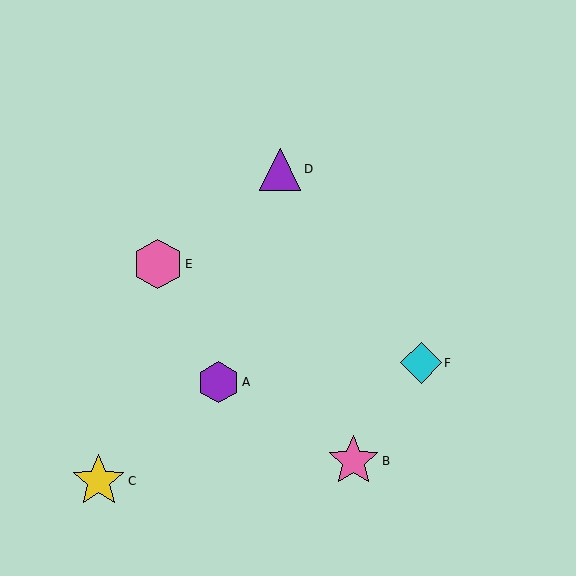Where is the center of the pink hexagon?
The center of the pink hexagon is at (158, 264).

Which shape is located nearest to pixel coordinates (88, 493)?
The yellow star (labeled C) at (99, 481) is nearest to that location.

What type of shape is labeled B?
Shape B is a pink star.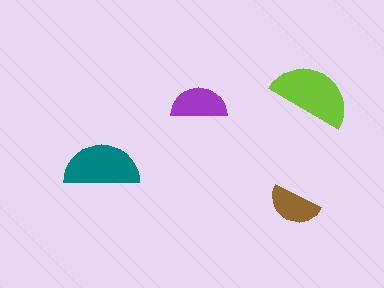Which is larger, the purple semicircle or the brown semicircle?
The purple one.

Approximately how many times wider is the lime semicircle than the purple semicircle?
About 1.5 times wider.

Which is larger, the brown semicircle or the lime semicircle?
The lime one.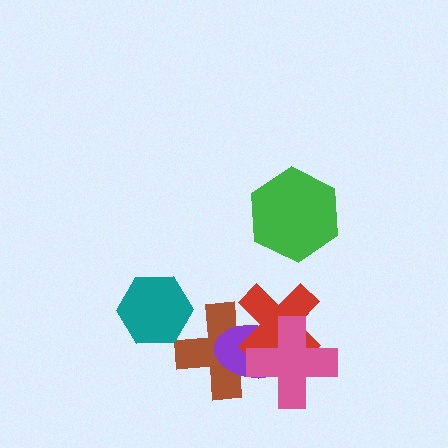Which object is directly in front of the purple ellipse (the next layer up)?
The red cross is directly in front of the purple ellipse.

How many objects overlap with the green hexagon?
0 objects overlap with the green hexagon.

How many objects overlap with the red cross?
3 objects overlap with the red cross.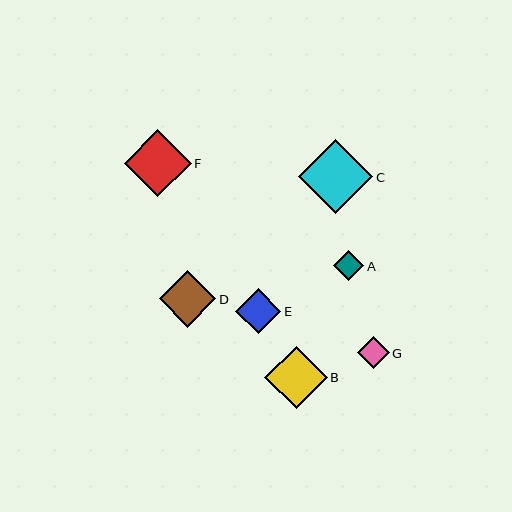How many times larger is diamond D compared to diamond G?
Diamond D is approximately 1.8 times the size of diamond G.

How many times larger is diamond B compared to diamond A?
Diamond B is approximately 2.0 times the size of diamond A.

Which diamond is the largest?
Diamond C is the largest with a size of approximately 75 pixels.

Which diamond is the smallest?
Diamond A is the smallest with a size of approximately 31 pixels.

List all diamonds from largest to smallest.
From largest to smallest: C, F, B, D, E, G, A.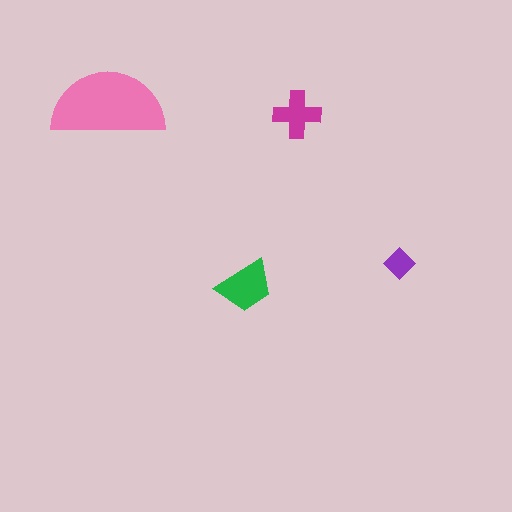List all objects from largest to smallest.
The pink semicircle, the green trapezoid, the magenta cross, the purple diamond.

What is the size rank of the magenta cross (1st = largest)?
3rd.